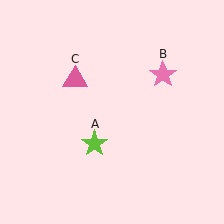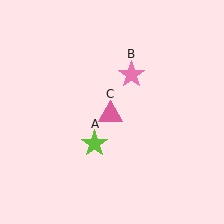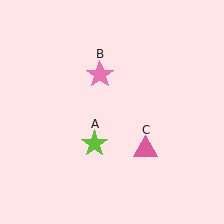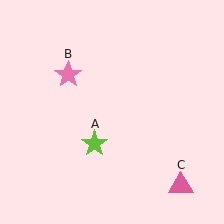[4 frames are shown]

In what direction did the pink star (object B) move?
The pink star (object B) moved left.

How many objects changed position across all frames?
2 objects changed position: pink star (object B), pink triangle (object C).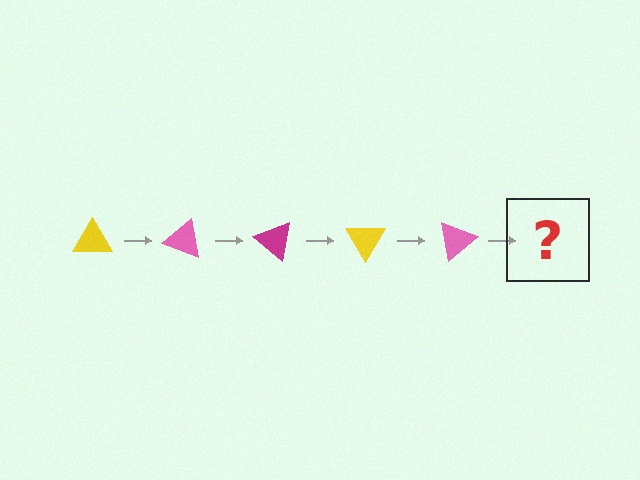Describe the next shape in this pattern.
It should be a magenta triangle, rotated 100 degrees from the start.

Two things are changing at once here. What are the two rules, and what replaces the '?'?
The two rules are that it rotates 20 degrees each step and the color cycles through yellow, pink, and magenta. The '?' should be a magenta triangle, rotated 100 degrees from the start.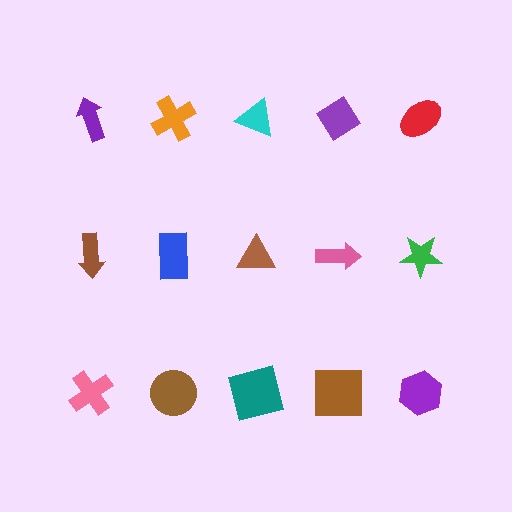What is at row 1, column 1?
A purple arrow.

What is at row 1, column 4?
A purple diamond.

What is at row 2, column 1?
A brown arrow.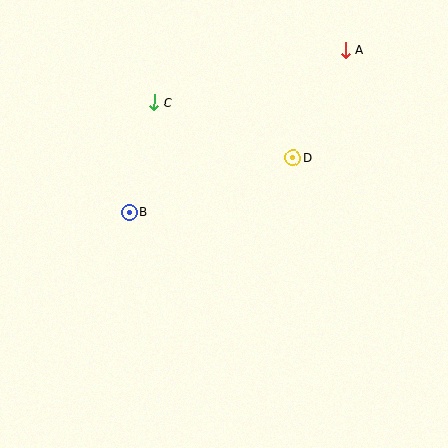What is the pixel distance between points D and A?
The distance between D and A is 120 pixels.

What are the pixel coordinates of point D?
Point D is at (293, 158).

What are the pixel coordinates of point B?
Point B is at (130, 212).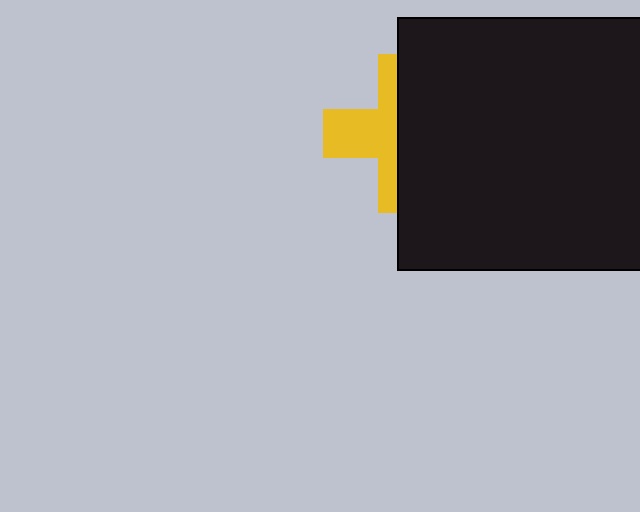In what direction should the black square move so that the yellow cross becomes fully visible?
The black square should move right. That is the shortest direction to clear the overlap and leave the yellow cross fully visible.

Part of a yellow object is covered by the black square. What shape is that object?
It is a cross.